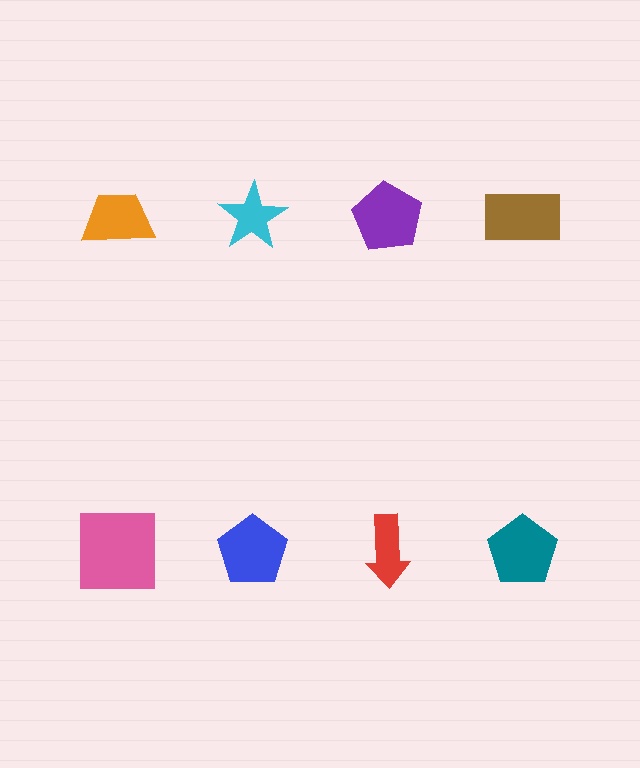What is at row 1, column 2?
A cyan star.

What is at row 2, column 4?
A teal pentagon.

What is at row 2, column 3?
A red arrow.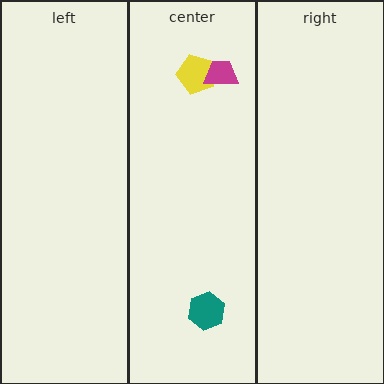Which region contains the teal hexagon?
The center region.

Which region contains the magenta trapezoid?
The center region.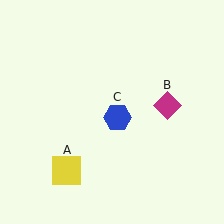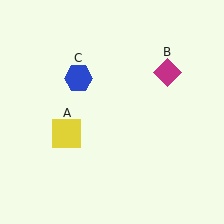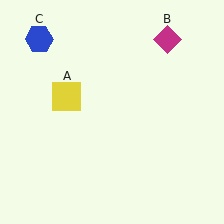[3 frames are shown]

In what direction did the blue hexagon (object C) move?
The blue hexagon (object C) moved up and to the left.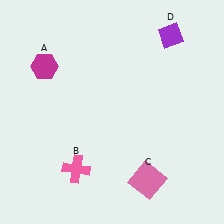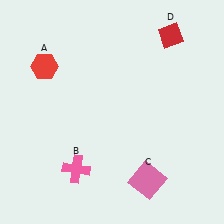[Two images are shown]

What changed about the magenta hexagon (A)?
In Image 1, A is magenta. In Image 2, it changed to red.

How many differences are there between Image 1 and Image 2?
There are 2 differences between the two images.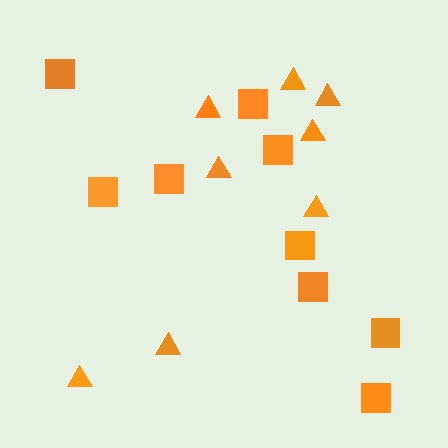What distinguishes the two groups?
There are 2 groups: one group of triangles (8) and one group of squares (9).